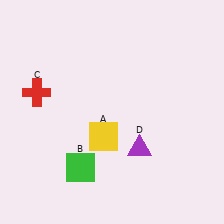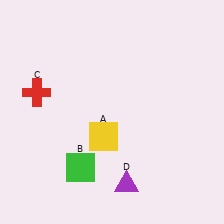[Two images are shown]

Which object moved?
The purple triangle (D) moved down.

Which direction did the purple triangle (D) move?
The purple triangle (D) moved down.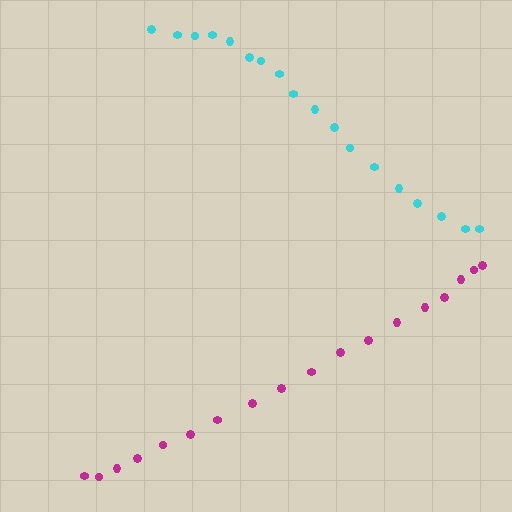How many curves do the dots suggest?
There are 2 distinct paths.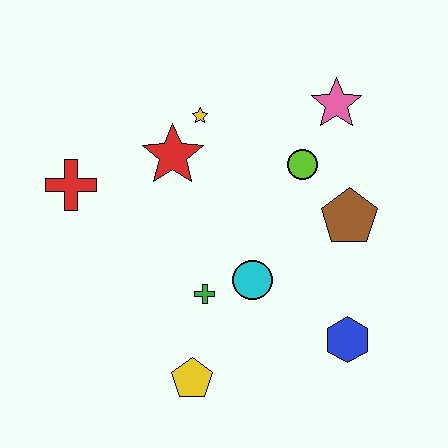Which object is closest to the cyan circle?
The green cross is closest to the cyan circle.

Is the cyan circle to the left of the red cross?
No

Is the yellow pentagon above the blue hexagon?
No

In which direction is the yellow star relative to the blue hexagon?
The yellow star is above the blue hexagon.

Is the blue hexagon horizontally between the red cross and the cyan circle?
No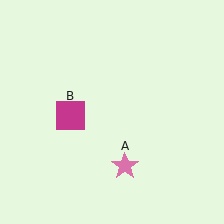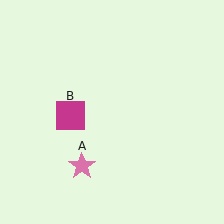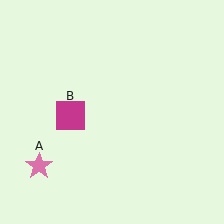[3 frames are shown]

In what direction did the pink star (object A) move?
The pink star (object A) moved left.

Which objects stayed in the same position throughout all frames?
Magenta square (object B) remained stationary.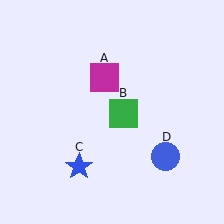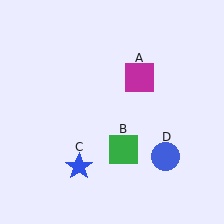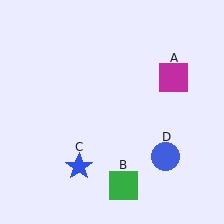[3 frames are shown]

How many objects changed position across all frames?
2 objects changed position: magenta square (object A), green square (object B).